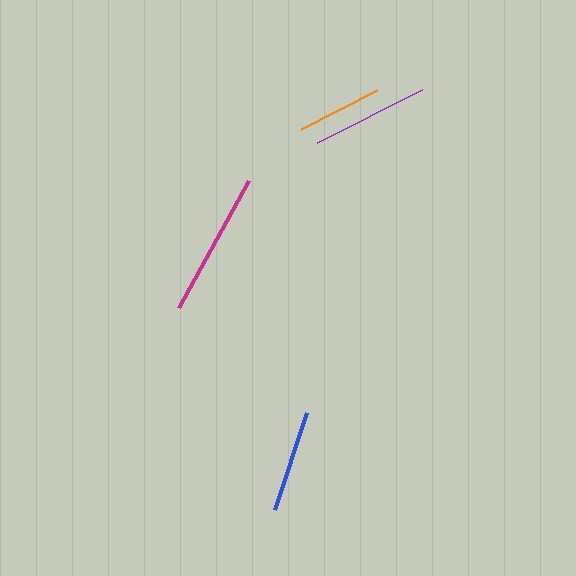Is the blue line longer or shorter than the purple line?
The purple line is longer than the blue line.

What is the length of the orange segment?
The orange segment is approximately 86 pixels long.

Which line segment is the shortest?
The orange line is the shortest at approximately 86 pixels.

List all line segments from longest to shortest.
From longest to shortest: magenta, purple, blue, orange.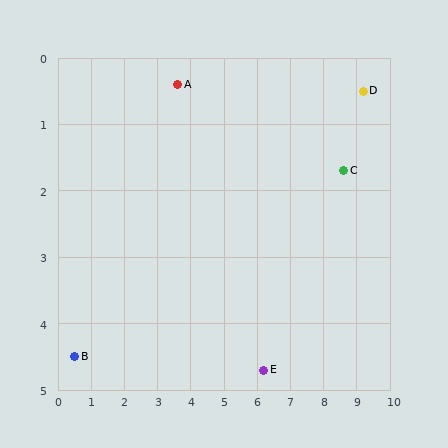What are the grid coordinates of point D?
Point D is at approximately (9.2, 0.5).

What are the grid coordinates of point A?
Point A is at approximately (3.6, 0.4).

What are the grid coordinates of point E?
Point E is at approximately (6.2, 4.7).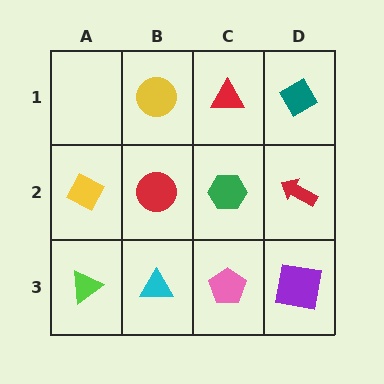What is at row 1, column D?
A teal diamond.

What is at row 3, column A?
A lime triangle.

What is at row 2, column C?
A green hexagon.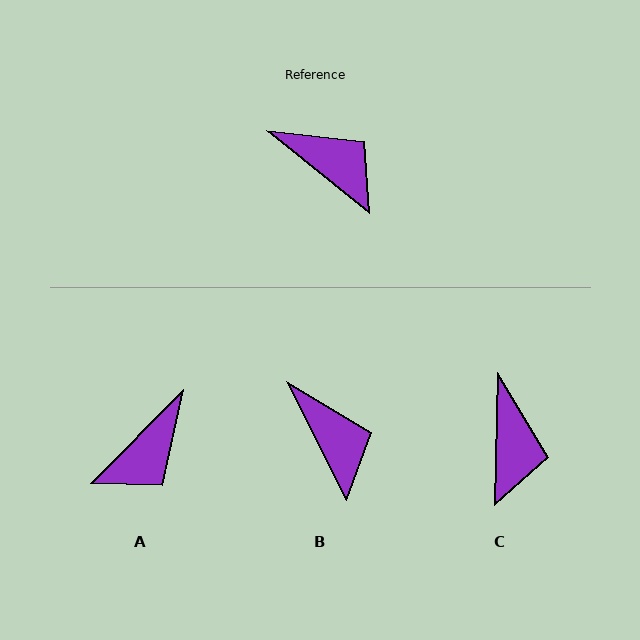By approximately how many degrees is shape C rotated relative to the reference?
Approximately 53 degrees clockwise.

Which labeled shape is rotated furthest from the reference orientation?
A, about 96 degrees away.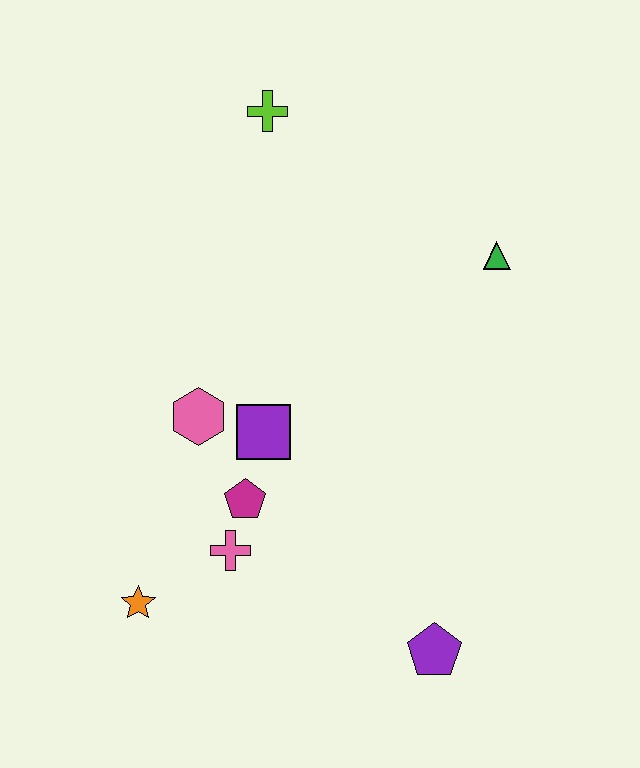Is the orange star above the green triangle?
No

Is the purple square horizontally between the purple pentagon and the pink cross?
Yes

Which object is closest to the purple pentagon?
The pink cross is closest to the purple pentagon.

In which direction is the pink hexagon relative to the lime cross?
The pink hexagon is below the lime cross.